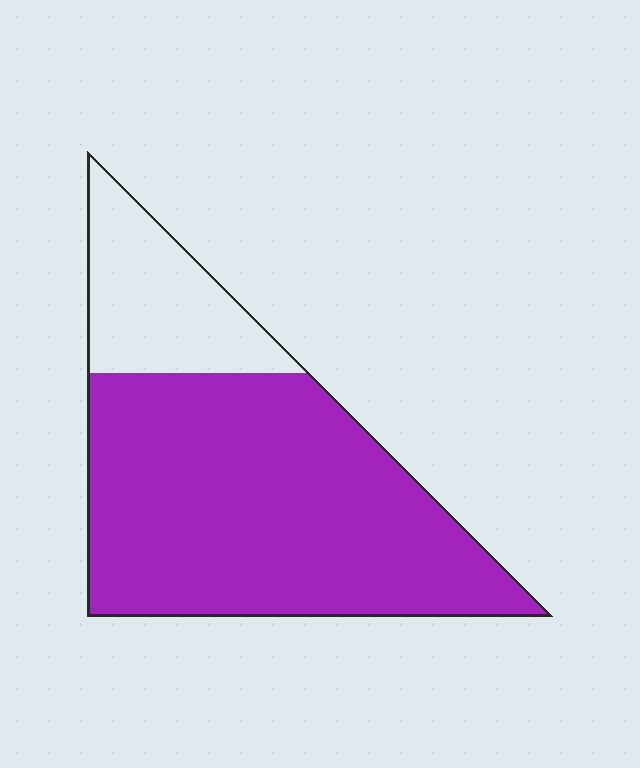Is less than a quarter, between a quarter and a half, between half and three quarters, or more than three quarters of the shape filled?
More than three quarters.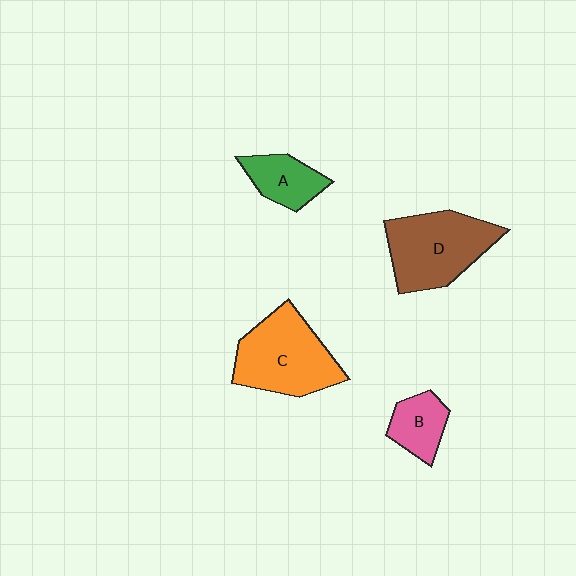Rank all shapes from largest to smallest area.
From largest to smallest: C (orange), D (brown), A (green), B (pink).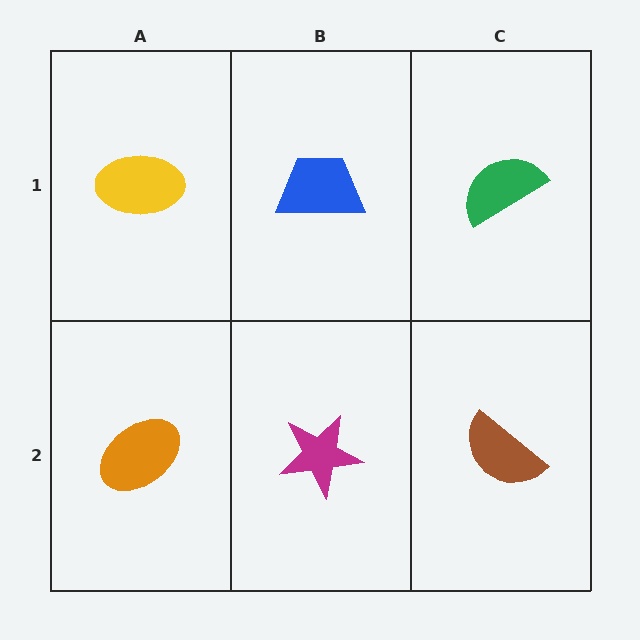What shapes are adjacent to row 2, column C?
A green semicircle (row 1, column C), a magenta star (row 2, column B).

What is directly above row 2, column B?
A blue trapezoid.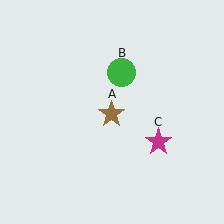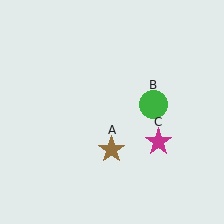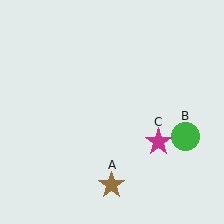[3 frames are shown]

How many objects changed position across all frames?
2 objects changed position: brown star (object A), green circle (object B).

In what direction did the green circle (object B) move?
The green circle (object B) moved down and to the right.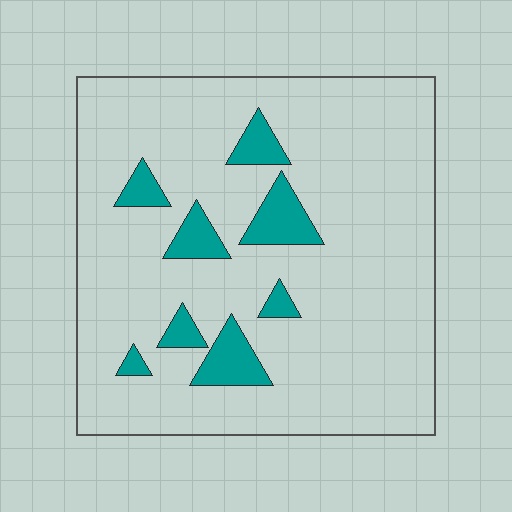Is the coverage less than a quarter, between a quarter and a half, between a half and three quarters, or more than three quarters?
Less than a quarter.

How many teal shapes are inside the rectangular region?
8.